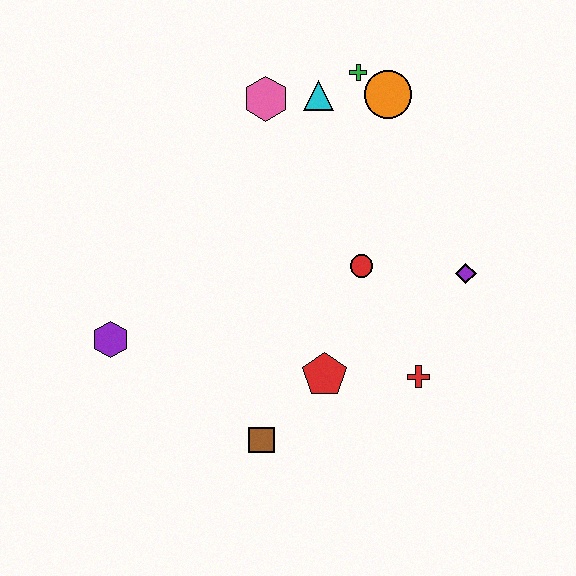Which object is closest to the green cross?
The orange circle is closest to the green cross.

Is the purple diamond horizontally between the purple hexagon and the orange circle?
No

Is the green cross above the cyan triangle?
Yes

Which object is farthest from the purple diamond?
The purple hexagon is farthest from the purple diamond.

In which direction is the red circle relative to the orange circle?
The red circle is below the orange circle.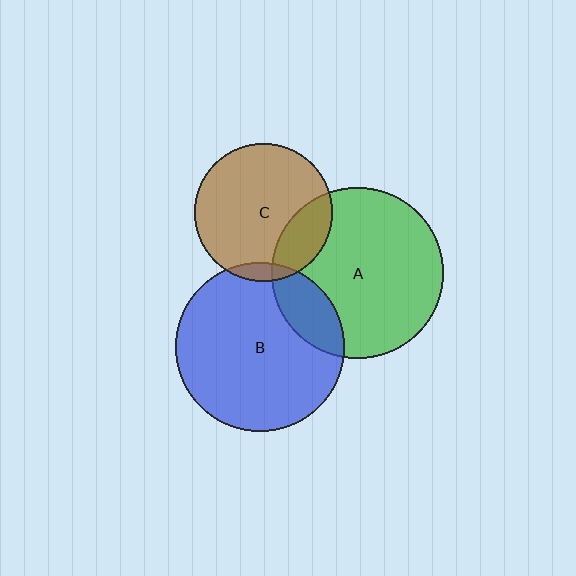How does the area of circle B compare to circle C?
Approximately 1.5 times.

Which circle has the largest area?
Circle A (green).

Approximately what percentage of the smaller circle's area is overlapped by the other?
Approximately 5%.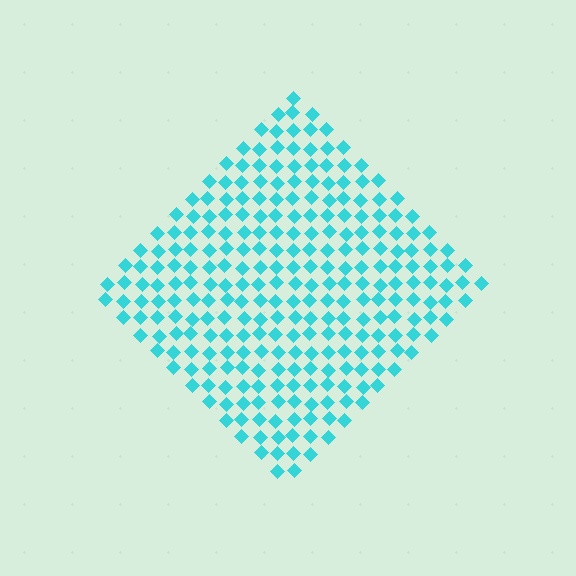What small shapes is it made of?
It is made of small diamonds.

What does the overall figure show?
The overall figure shows a diamond.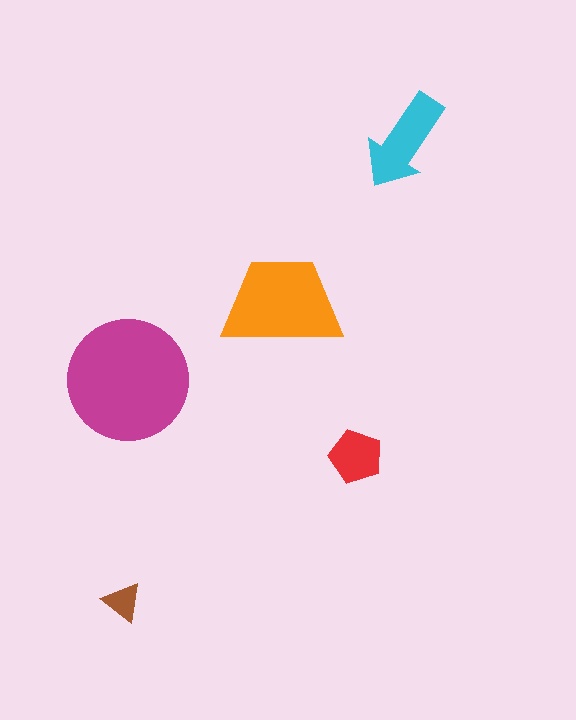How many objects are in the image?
There are 5 objects in the image.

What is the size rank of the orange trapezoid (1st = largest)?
2nd.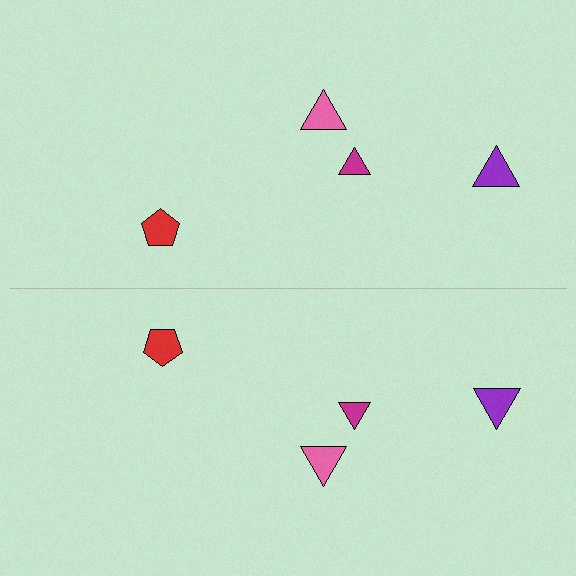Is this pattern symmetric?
Yes, this pattern has bilateral (reflection) symmetry.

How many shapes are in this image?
There are 8 shapes in this image.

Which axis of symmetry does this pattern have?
The pattern has a horizontal axis of symmetry running through the center of the image.